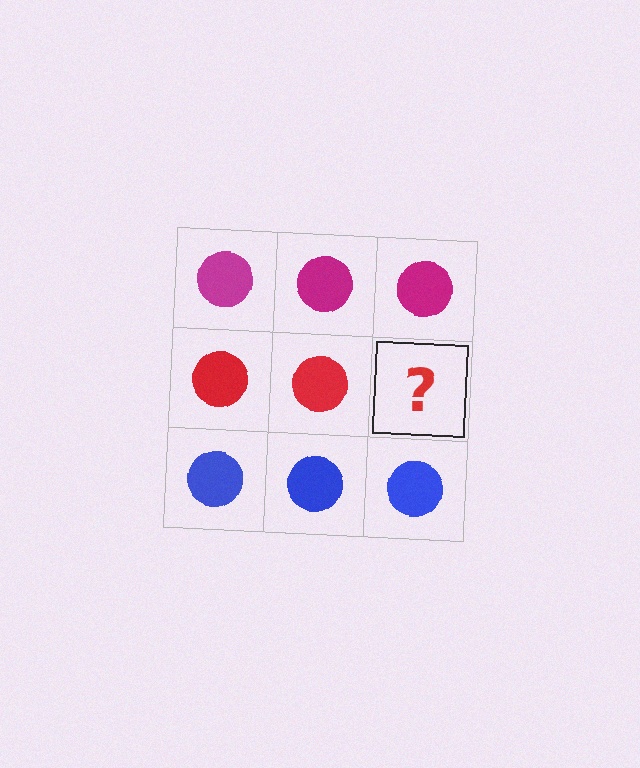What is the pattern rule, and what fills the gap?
The rule is that each row has a consistent color. The gap should be filled with a red circle.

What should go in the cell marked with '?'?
The missing cell should contain a red circle.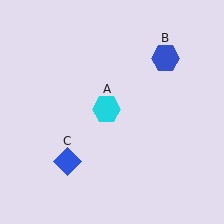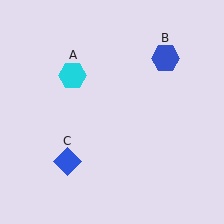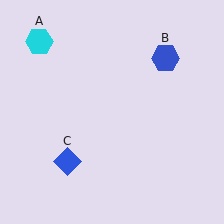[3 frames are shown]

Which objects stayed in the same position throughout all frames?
Blue hexagon (object B) and blue diamond (object C) remained stationary.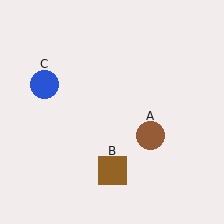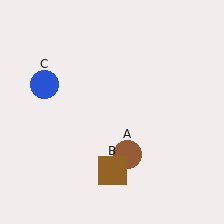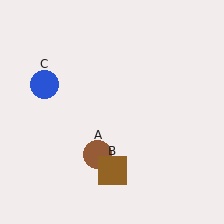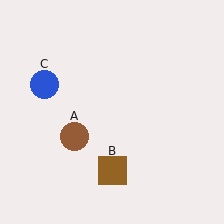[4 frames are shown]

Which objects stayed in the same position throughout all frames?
Brown square (object B) and blue circle (object C) remained stationary.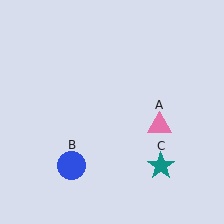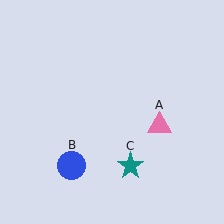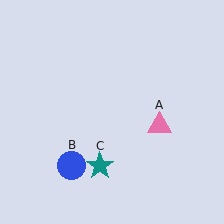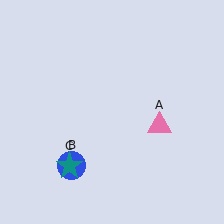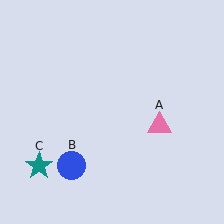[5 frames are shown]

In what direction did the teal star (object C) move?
The teal star (object C) moved left.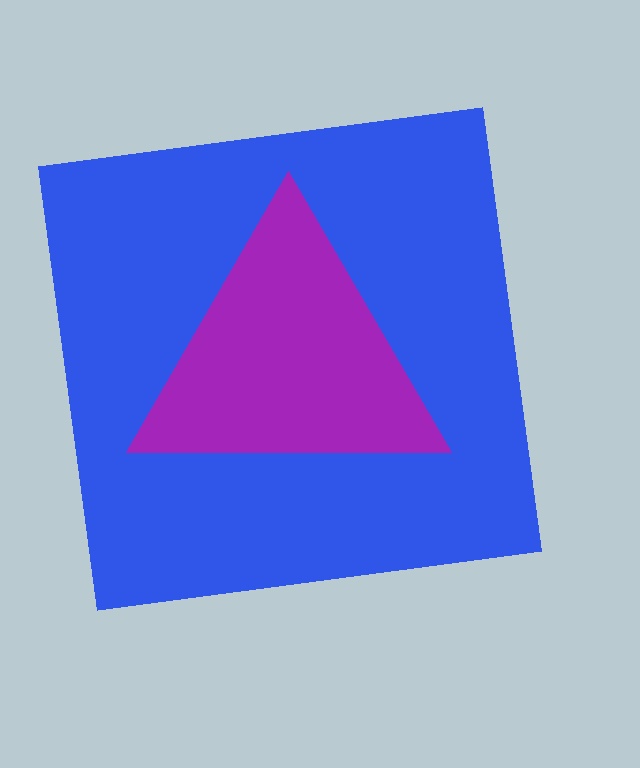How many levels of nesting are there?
2.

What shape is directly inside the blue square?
The purple triangle.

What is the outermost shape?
The blue square.